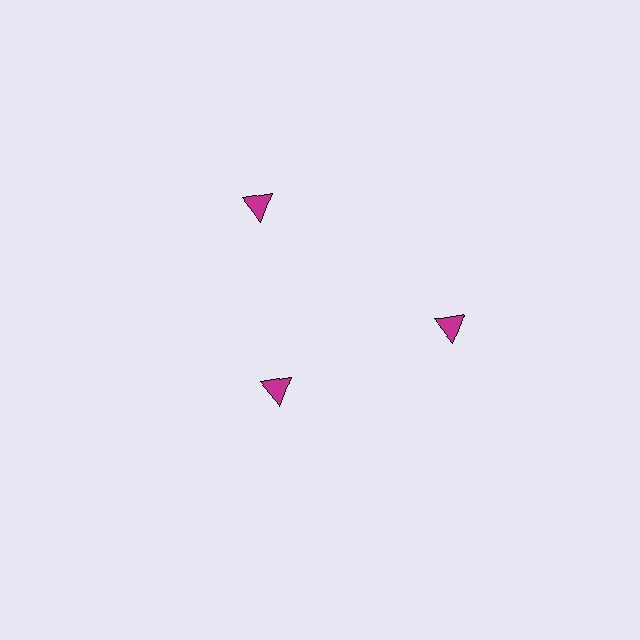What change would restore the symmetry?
The symmetry would be restored by moving it outward, back onto the ring so that all 3 triangles sit at equal angles and equal distance from the center.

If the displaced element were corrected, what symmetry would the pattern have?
It would have 3-fold rotational symmetry — the pattern would map onto itself every 120 degrees.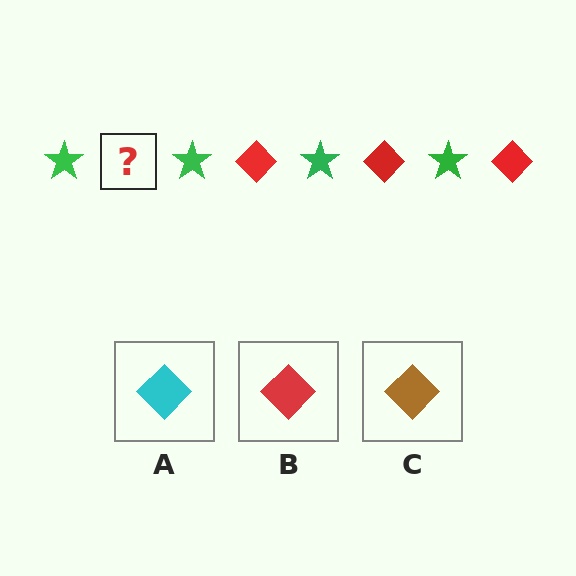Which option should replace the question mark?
Option B.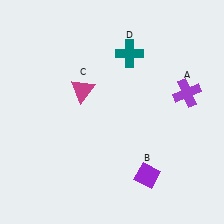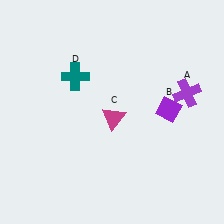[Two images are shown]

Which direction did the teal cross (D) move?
The teal cross (D) moved left.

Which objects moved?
The objects that moved are: the purple diamond (B), the magenta triangle (C), the teal cross (D).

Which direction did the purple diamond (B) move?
The purple diamond (B) moved up.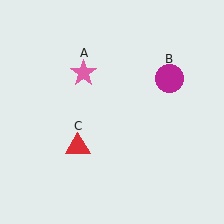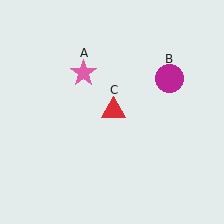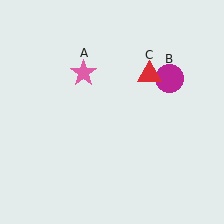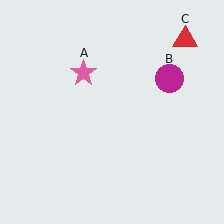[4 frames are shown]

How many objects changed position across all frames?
1 object changed position: red triangle (object C).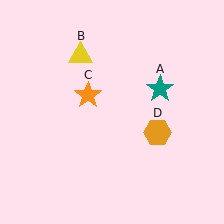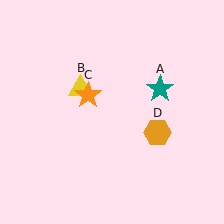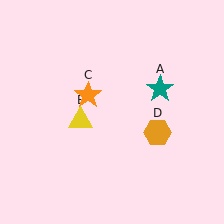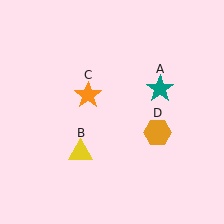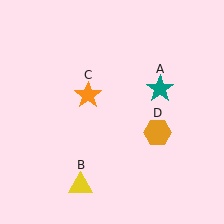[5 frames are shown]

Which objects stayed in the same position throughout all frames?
Teal star (object A) and orange star (object C) and orange hexagon (object D) remained stationary.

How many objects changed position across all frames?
1 object changed position: yellow triangle (object B).